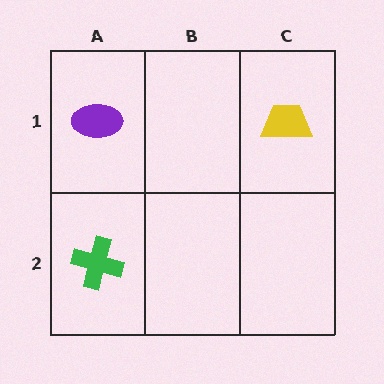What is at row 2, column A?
A green cross.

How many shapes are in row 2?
1 shape.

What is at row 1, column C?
A yellow trapezoid.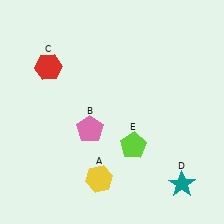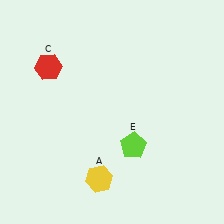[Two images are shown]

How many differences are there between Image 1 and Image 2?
There are 2 differences between the two images.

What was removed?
The pink pentagon (B), the teal star (D) were removed in Image 2.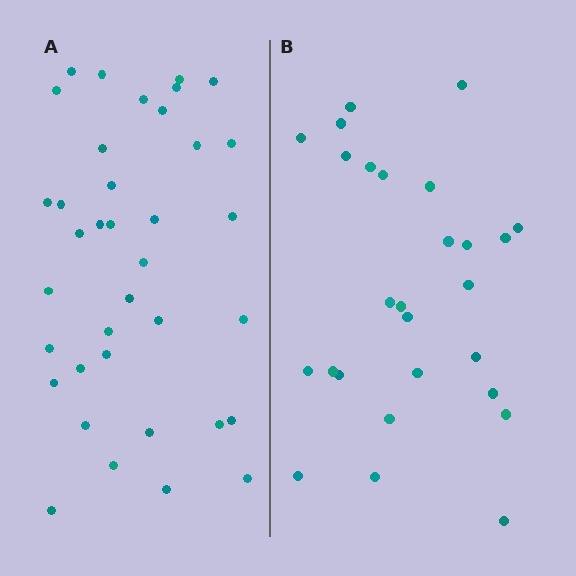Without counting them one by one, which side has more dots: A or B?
Region A (the left region) has more dots.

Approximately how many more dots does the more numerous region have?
Region A has roughly 10 or so more dots than region B.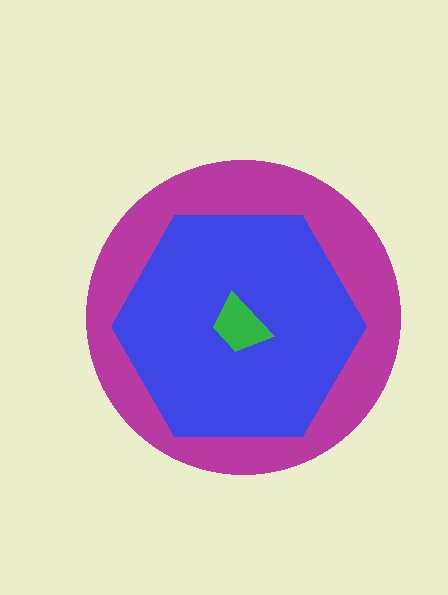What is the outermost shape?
The magenta circle.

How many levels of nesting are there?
3.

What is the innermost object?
The green trapezoid.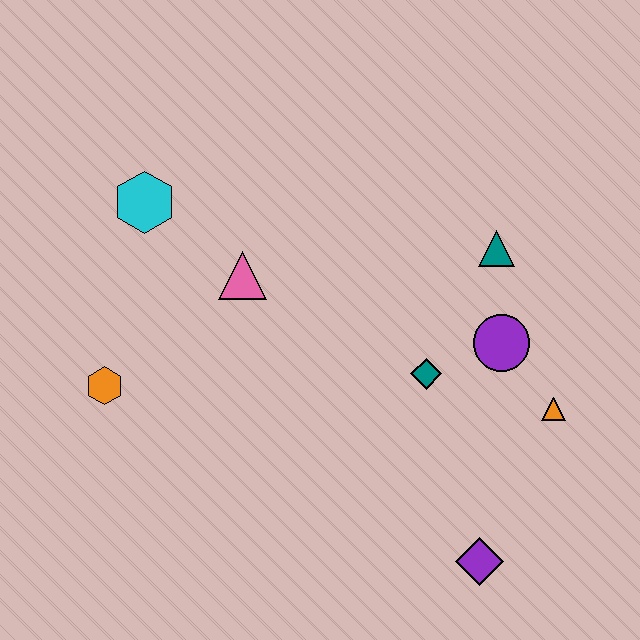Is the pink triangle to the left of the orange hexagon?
No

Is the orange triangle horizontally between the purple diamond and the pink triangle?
No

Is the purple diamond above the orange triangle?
No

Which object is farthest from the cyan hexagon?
The purple diamond is farthest from the cyan hexagon.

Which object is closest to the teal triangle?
The purple circle is closest to the teal triangle.